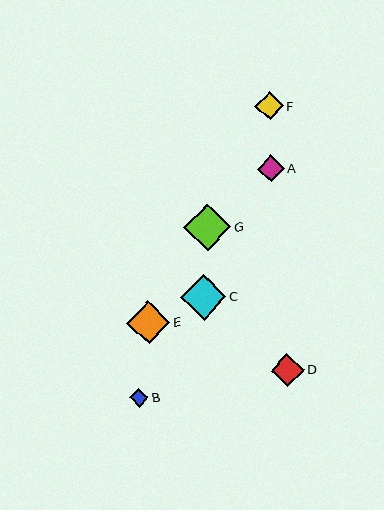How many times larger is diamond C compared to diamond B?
Diamond C is approximately 2.4 times the size of diamond B.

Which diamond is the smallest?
Diamond B is the smallest with a size of approximately 19 pixels.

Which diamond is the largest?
Diamond G is the largest with a size of approximately 47 pixels.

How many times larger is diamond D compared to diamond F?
Diamond D is approximately 1.2 times the size of diamond F.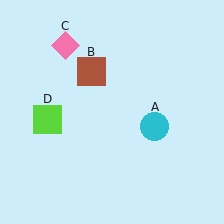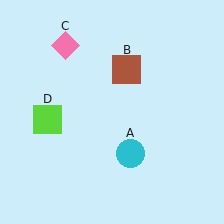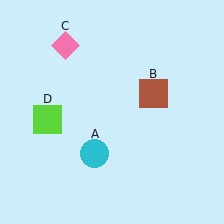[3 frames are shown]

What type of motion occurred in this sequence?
The cyan circle (object A), brown square (object B) rotated clockwise around the center of the scene.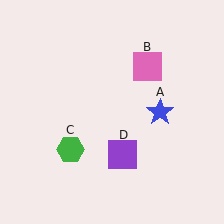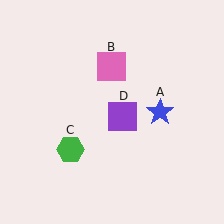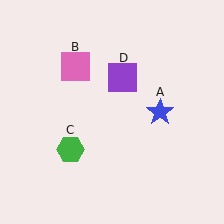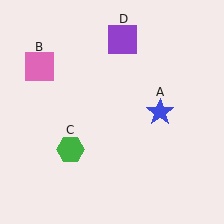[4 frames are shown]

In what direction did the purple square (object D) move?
The purple square (object D) moved up.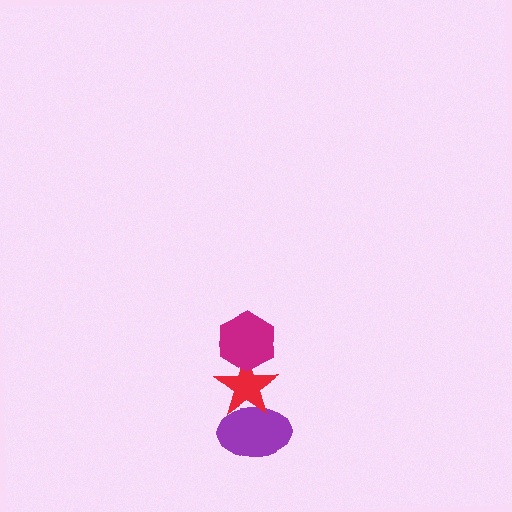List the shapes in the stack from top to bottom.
From top to bottom: the magenta hexagon, the red star, the purple ellipse.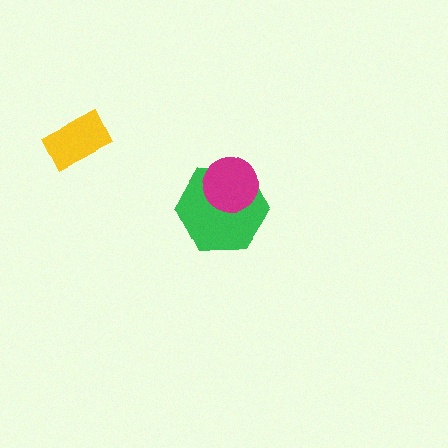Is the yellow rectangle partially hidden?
No, no other shape covers it.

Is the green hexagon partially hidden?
Yes, it is partially covered by another shape.